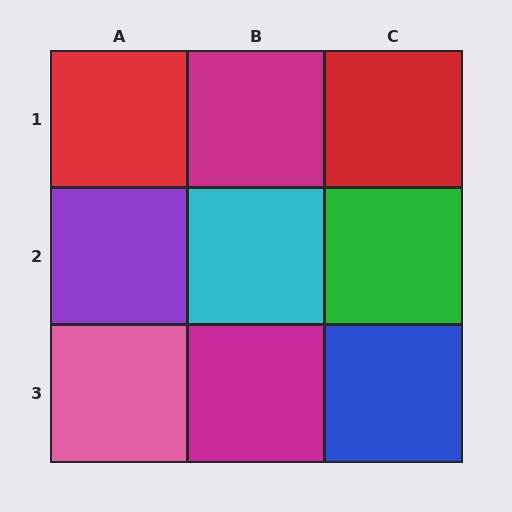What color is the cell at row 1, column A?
Red.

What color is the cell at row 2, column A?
Purple.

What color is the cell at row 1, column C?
Red.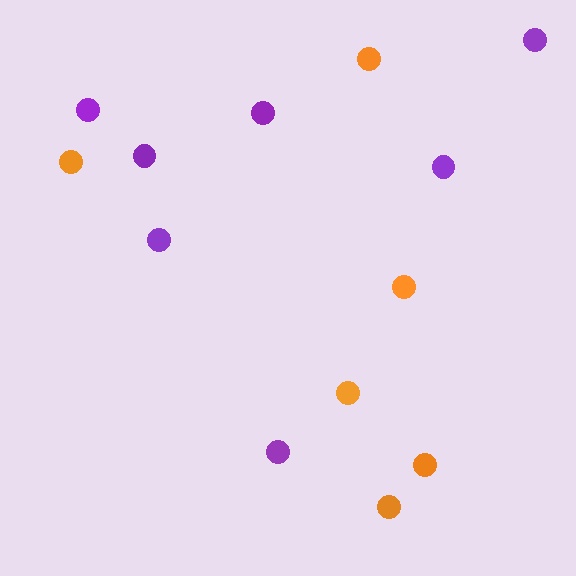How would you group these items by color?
There are 2 groups: one group of purple circles (7) and one group of orange circles (6).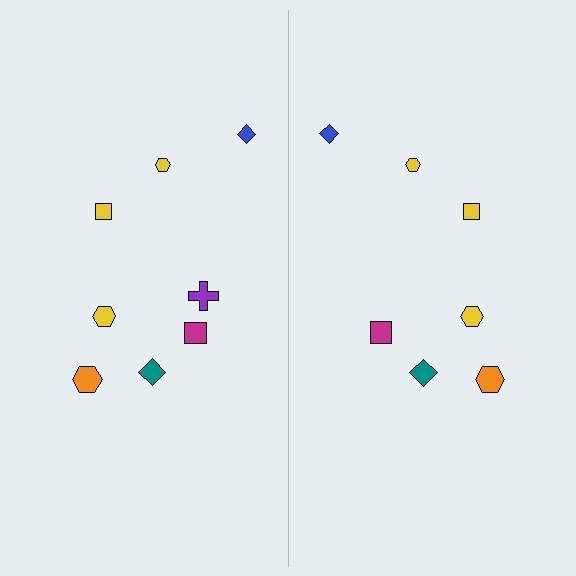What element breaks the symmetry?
A purple cross is missing from the right side.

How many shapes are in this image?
There are 15 shapes in this image.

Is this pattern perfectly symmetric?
No, the pattern is not perfectly symmetric. A purple cross is missing from the right side.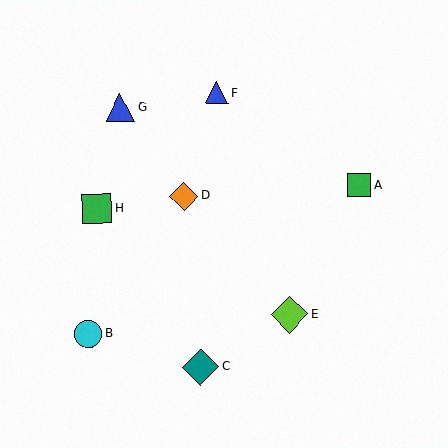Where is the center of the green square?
The center of the green square is at (97, 209).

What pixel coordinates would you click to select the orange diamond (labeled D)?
Click at (184, 196) to select the orange diamond D.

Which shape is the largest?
The teal diamond (labeled C) is the largest.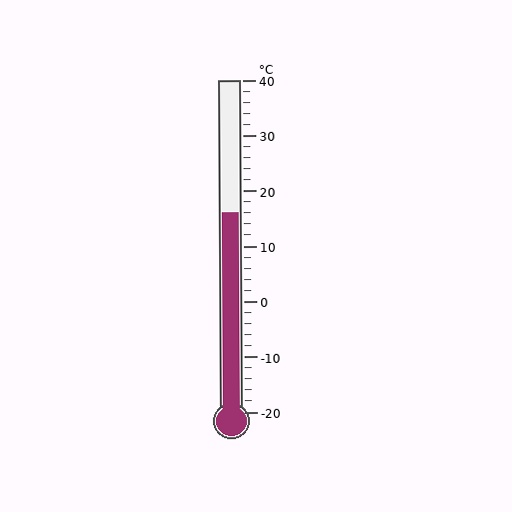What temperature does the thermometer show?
The thermometer shows approximately 16°C.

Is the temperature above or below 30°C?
The temperature is below 30°C.